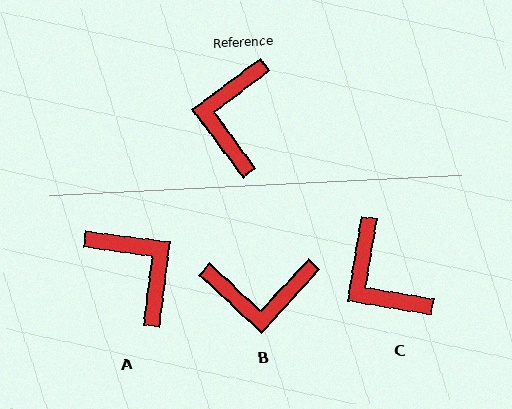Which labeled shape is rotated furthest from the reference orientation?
A, about 134 degrees away.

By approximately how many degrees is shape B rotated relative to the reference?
Approximately 101 degrees counter-clockwise.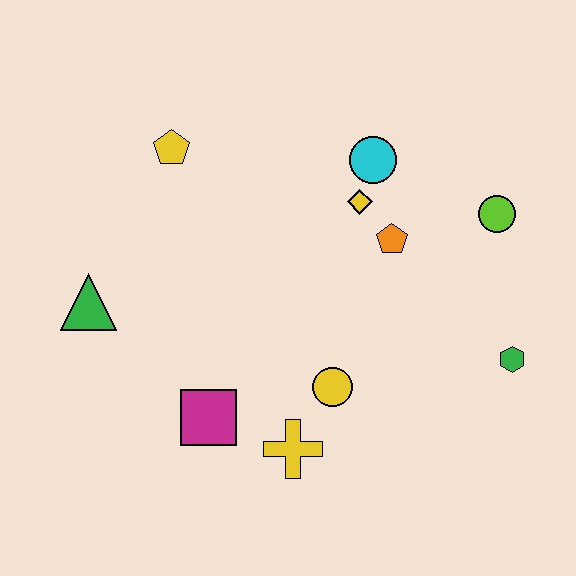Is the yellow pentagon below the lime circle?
No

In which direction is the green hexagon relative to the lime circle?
The green hexagon is below the lime circle.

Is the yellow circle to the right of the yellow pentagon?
Yes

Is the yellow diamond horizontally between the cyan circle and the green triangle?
Yes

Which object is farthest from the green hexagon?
The green triangle is farthest from the green hexagon.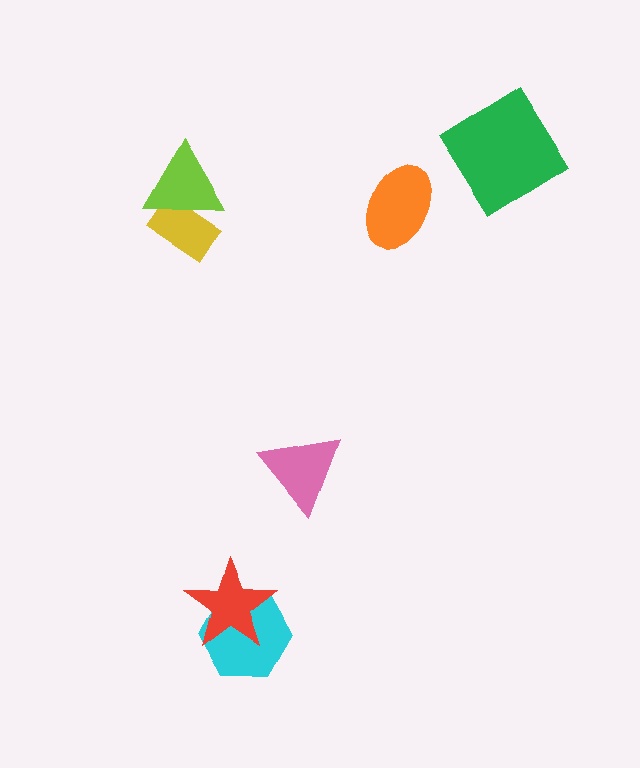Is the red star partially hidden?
No, no other shape covers it.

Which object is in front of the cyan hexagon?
The red star is in front of the cyan hexagon.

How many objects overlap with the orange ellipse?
0 objects overlap with the orange ellipse.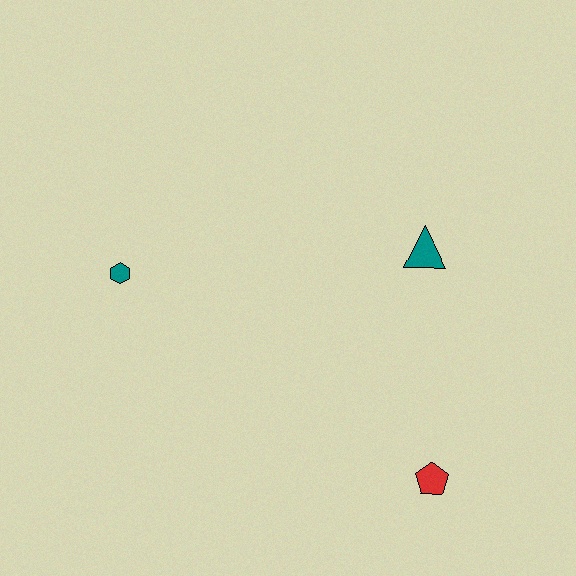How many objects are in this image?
There are 3 objects.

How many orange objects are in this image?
There are no orange objects.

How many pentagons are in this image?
There is 1 pentagon.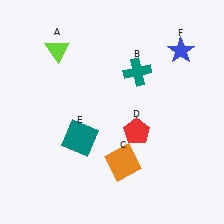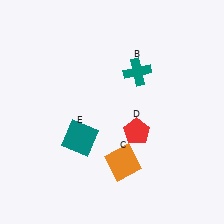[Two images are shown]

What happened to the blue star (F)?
The blue star (F) was removed in Image 2. It was in the top-right area of Image 1.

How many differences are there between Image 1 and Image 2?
There are 2 differences between the two images.